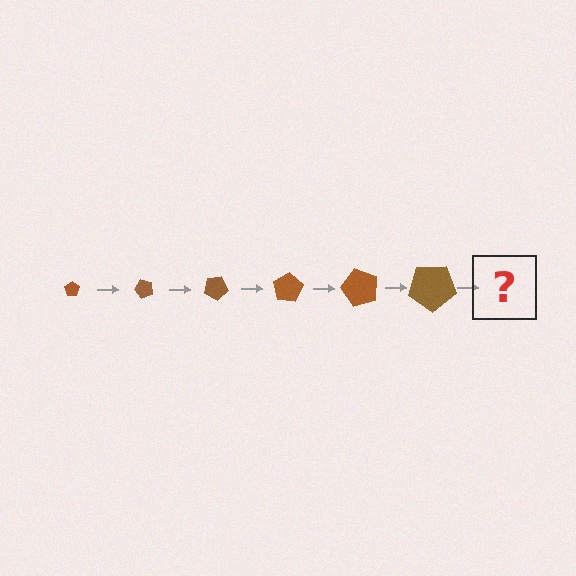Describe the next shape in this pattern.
It should be a pentagon, larger than the previous one and rotated 300 degrees from the start.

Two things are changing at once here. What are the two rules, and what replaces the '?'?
The two rules are that the pentagon grows larger each step and it rotates 50 degrees each step. The '?' should be a pentagon, larger than the previous one and rotated 300 degrees from the start.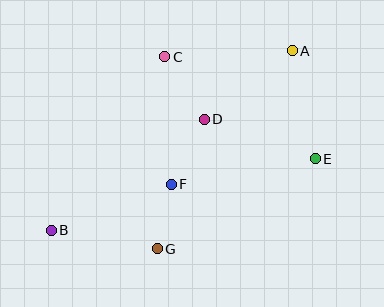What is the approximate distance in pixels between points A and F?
The distance between A and F is approximately 180 pixels.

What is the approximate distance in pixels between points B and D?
The distance between B and D is approximately 189 pixels.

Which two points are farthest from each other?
Points A and B are farthest from each other.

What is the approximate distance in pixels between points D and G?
The distance between D and G is approximately 138 pixels.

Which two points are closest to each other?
Points F and G are closest to each other.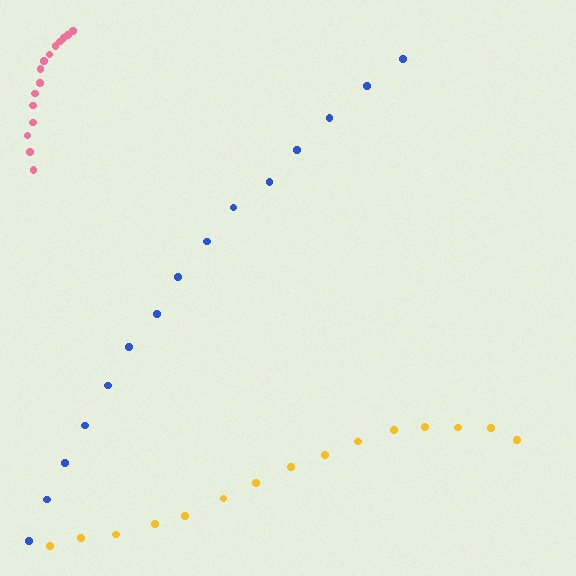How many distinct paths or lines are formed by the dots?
There are 3 distinct paths.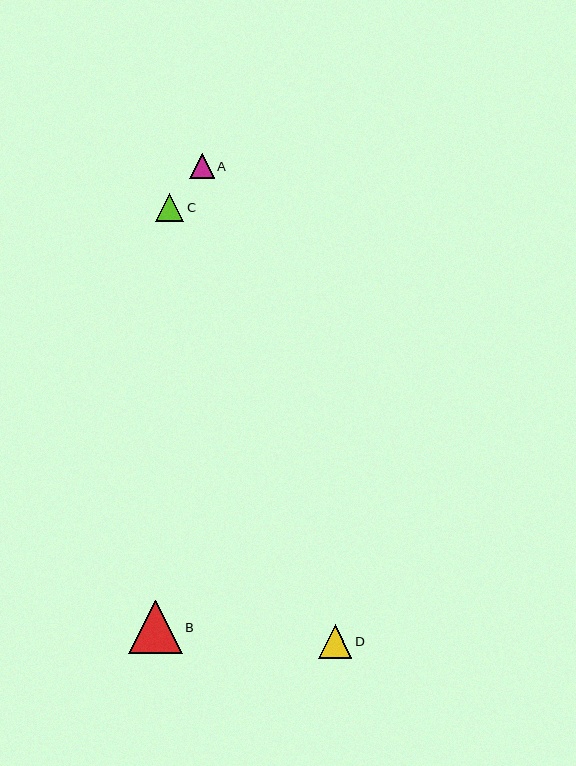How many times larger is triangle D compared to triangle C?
Triangle D is approximately 1.2 times the size of triangle C.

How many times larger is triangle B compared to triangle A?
Triangle B is approximately 2.2 times the size of triangle A.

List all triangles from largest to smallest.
From largest to smallest: B, D, C, A.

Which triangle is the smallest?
Triangle A is the smallest with a size of approximately 25 pixels.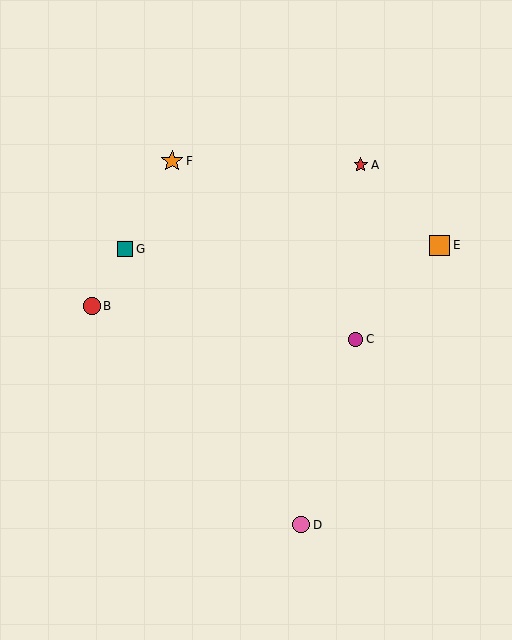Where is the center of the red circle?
The center of the red circle is at (92, 306).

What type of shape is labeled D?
Shape D is a pink circle.